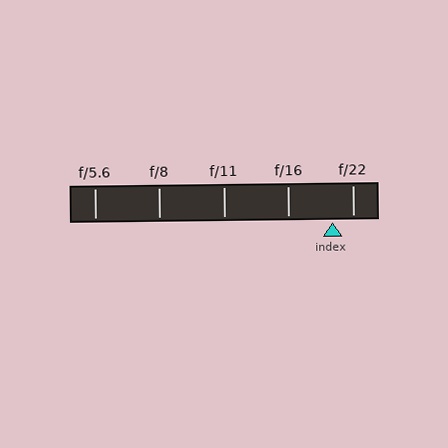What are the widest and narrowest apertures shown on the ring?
The widest aperture shown is f/5.6 and the narrowest is f/22.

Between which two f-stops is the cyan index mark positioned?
The index mark is between f/16 and f/22.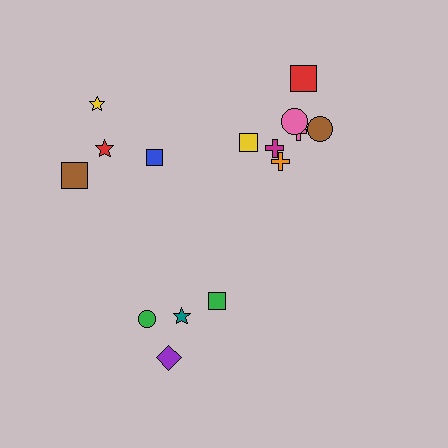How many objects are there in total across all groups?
There are 15 objects.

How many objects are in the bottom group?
There are 4 objects.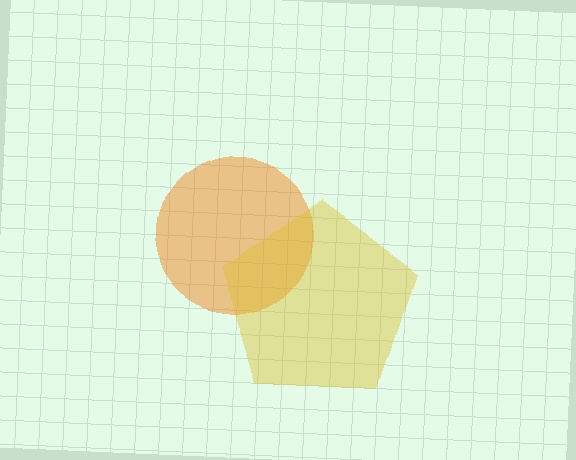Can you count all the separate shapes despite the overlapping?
Yes, there are 2 separate shapes.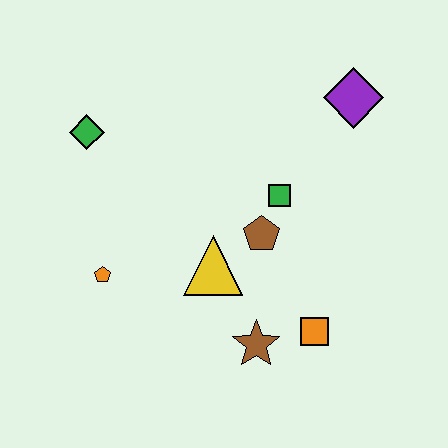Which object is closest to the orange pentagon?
The yellow triangle is closest to the orange pentagon.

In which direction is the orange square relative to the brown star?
The orange square is to the right of the brown star.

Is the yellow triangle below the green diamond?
Yes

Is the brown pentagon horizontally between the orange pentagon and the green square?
Yes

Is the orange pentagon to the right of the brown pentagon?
No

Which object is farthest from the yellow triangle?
The purple diamond is farthest from the yellow triangle.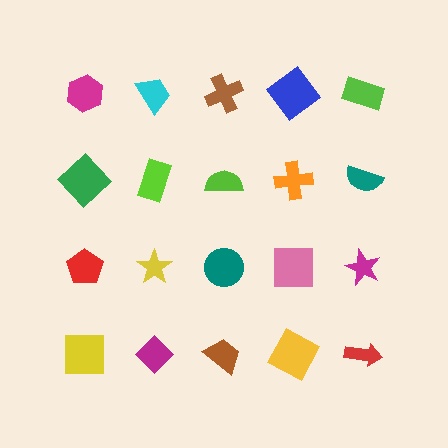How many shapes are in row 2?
5 shapes.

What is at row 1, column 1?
A magenta hexagon.